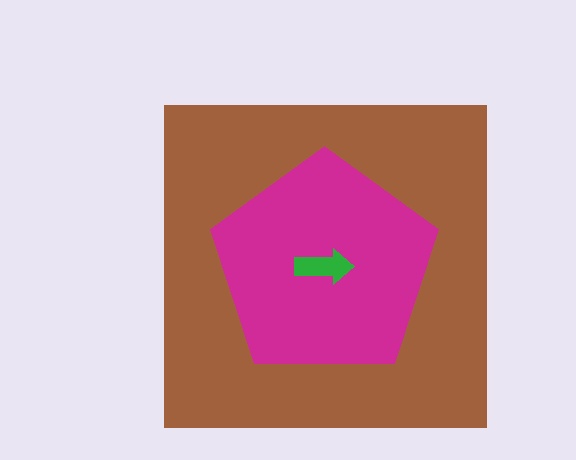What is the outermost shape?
The brown square.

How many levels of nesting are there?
3.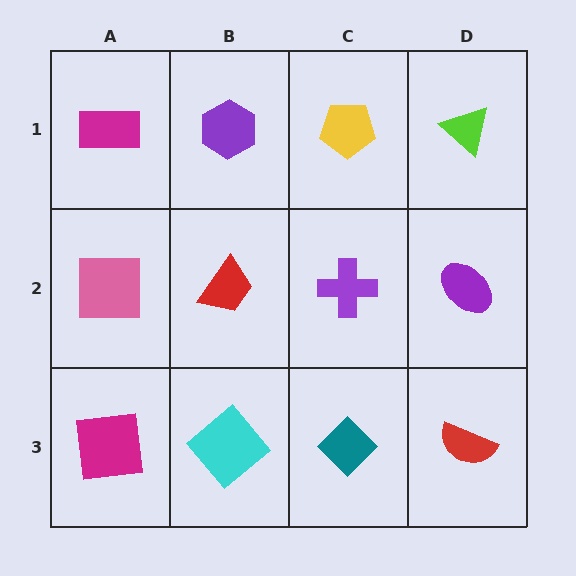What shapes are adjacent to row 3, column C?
A purple cross (row 2, column C), a cyan diamond (row 3, column B), a red semicircle (row 3, column D).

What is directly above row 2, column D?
A lime triangle.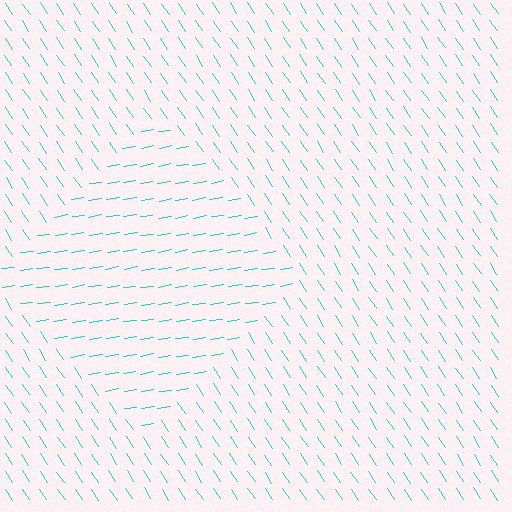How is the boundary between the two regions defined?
The boundary is defined purely by a change in line orientation (approximately 66 degrees difference). All lines are the same color and thickness.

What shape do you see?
I see a diamond.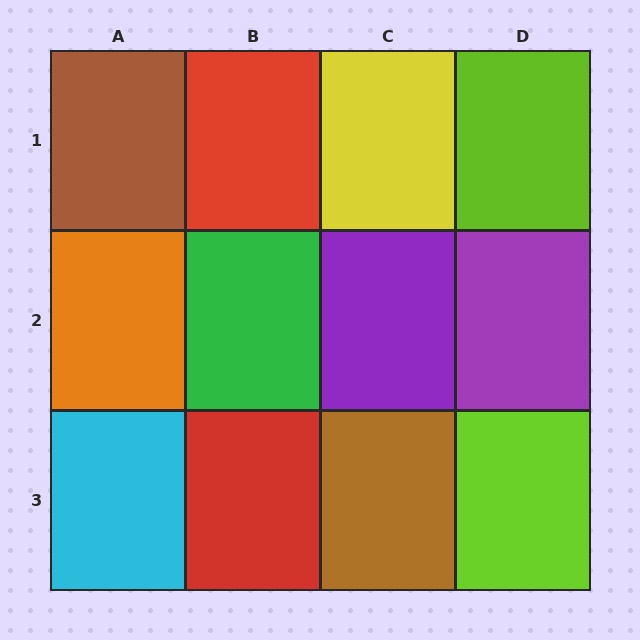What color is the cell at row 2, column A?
Orange.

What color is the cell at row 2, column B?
Green.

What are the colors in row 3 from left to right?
Cyan, red, brown, lime.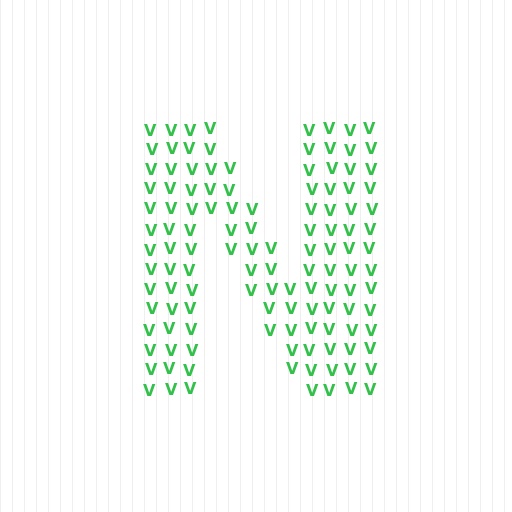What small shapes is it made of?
It is made of small letter V's.